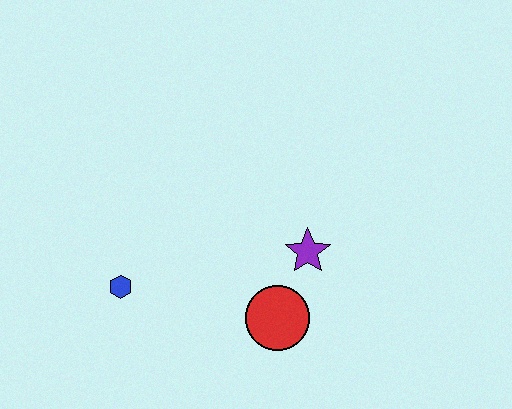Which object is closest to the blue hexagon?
The red circle is closest to the blue hexagon.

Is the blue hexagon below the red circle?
No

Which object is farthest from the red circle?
The blue hexagon is farthest from the red circle.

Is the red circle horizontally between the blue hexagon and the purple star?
Yes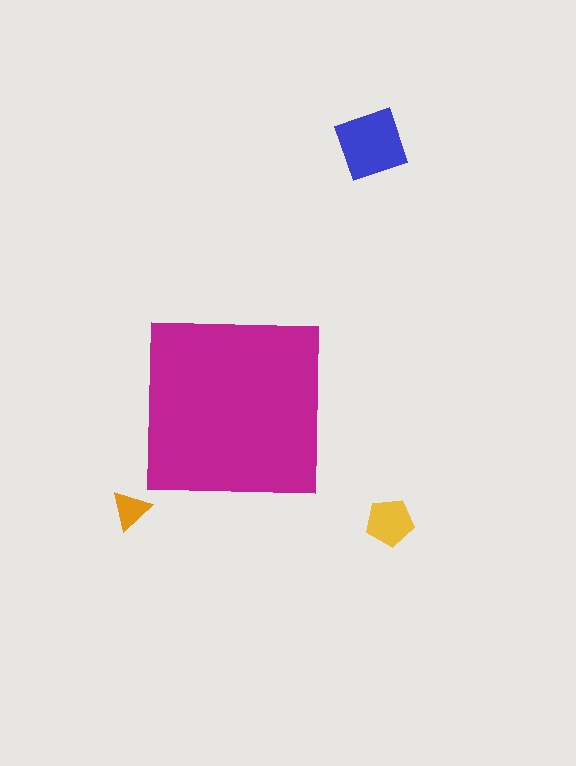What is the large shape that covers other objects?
A magenta square.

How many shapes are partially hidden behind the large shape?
0 shapes are partially hidden.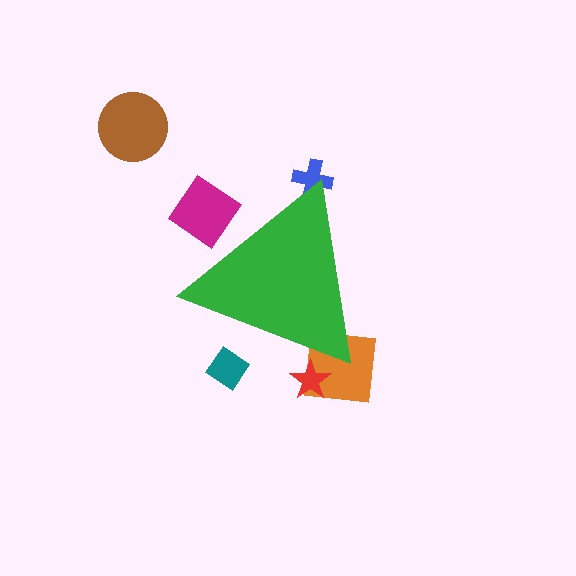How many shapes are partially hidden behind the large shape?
5 shapes are partially hidden.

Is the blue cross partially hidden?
Yes, the blue cross is partially hidden behind the green triangle.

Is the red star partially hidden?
Yes, the red star is partially hidden behind the green triangle.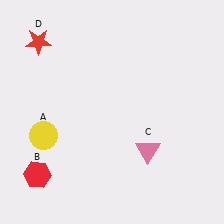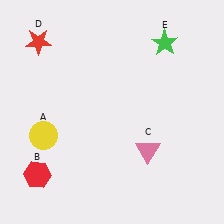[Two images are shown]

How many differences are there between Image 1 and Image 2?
There is 1 difference between the two images.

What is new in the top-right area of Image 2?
A green star (E) was added in the top-right area of Image 2.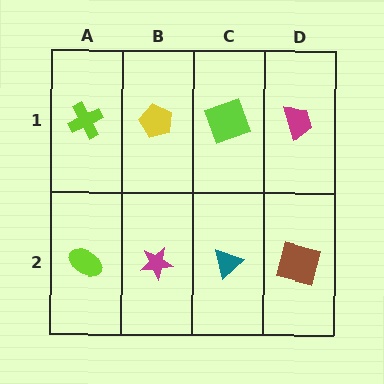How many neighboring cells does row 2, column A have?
2.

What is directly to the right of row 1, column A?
A yellow pentagon.